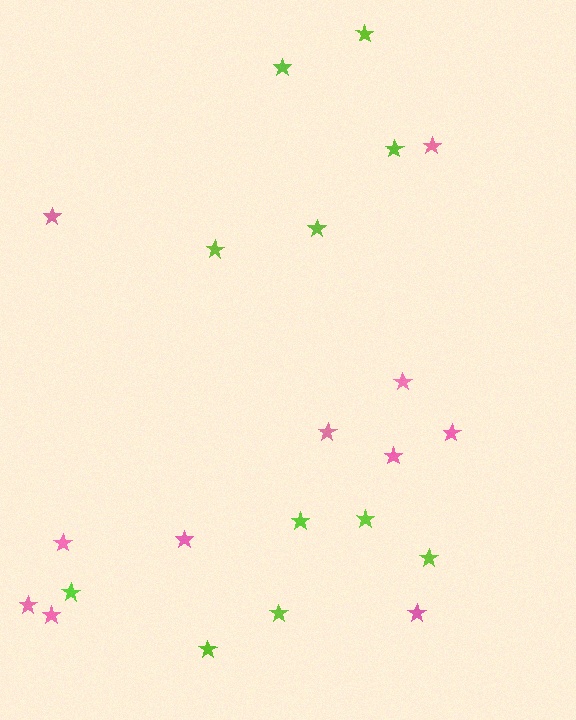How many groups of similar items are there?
There are 2 groups: one group of lime stars (11) and one group of pink stars (11).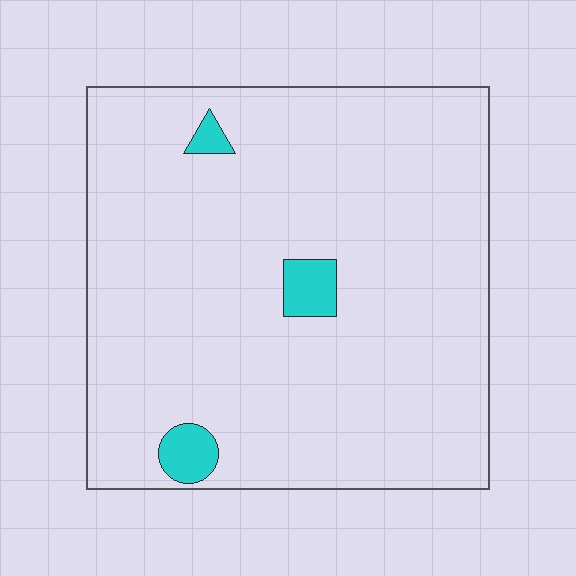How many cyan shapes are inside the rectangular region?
3.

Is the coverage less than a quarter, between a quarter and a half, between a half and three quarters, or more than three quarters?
Less than a quarter.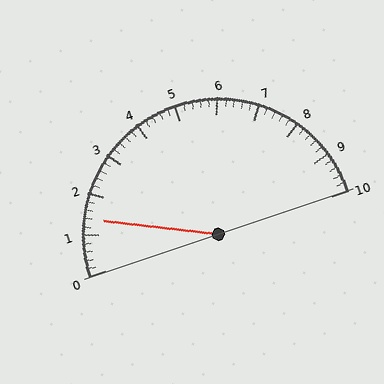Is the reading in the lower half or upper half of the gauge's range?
The reading is in the lower half of the range (0 to 10).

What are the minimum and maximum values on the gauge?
The gauge ranges from 0 to 10.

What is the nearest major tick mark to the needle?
The nearest major tick mark is 1.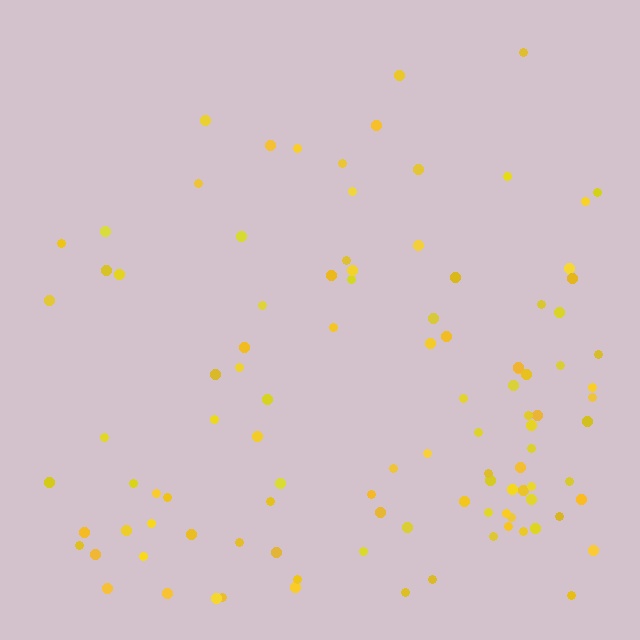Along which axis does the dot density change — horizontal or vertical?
Vertical.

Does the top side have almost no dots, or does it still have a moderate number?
Still a moderate number, just noticeably fewer than the bottom.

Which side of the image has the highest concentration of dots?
The bottom.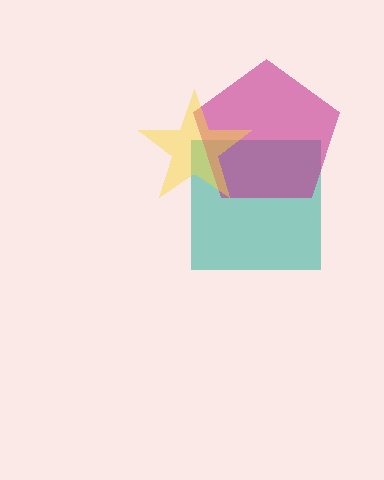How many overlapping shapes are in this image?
There are 3 overlapping shapes in the image.